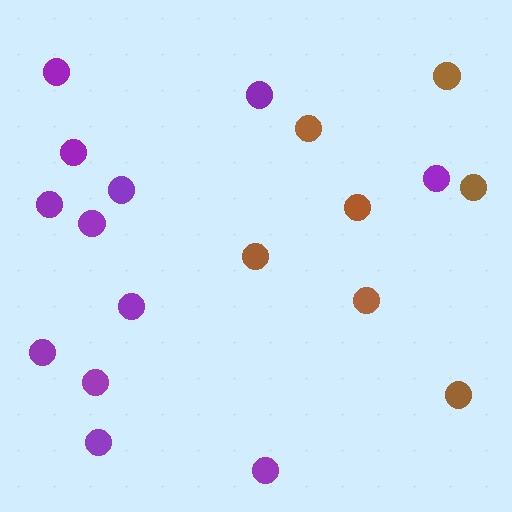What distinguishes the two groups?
There are 2 groups: one group of brown circles (7) and one group of purple circles (12).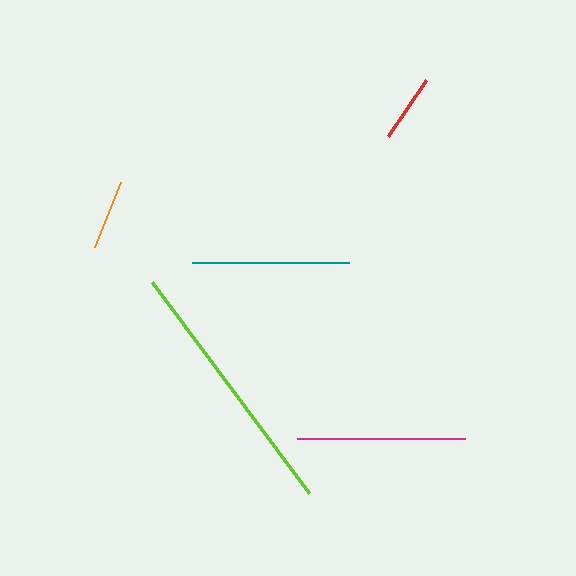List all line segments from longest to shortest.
From longest to shortest: lime, magenta, teal, orange, red.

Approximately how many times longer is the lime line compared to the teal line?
The lime line is approximately 1.7 times the length of the teal line.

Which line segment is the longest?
The lime line is the longest at approximately 263 pixels.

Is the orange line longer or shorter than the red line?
The orange line is longer than the red line.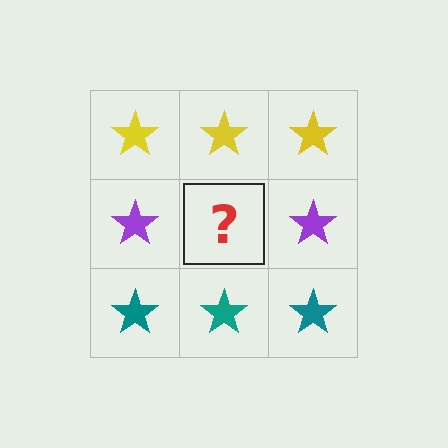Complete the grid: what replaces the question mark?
The question mark should be replaced with a purple star.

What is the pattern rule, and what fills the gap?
The rule is that each row has a consistent color. The gap should be filled with a purple star.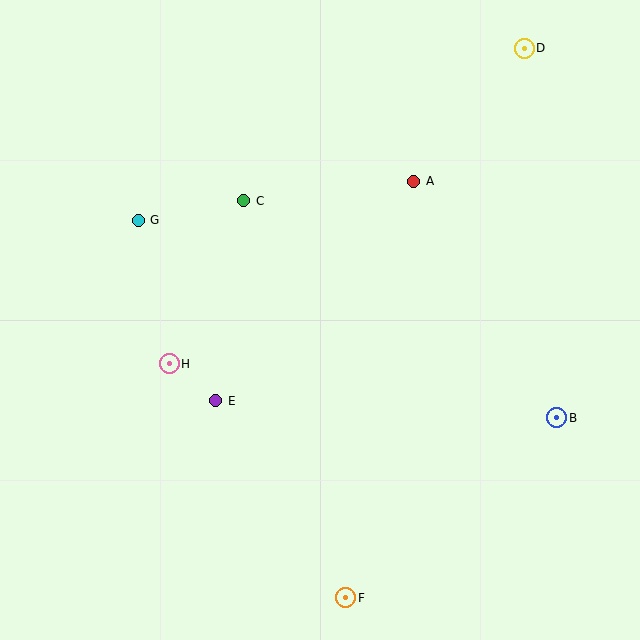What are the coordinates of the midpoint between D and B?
The midpoint between D and B is at (541, 233).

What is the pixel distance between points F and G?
The distance between F and G is 430 pixels.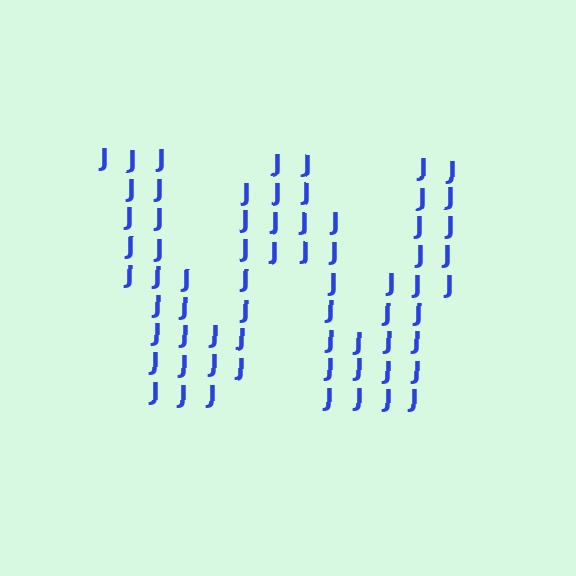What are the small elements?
The small elements are letter J's.